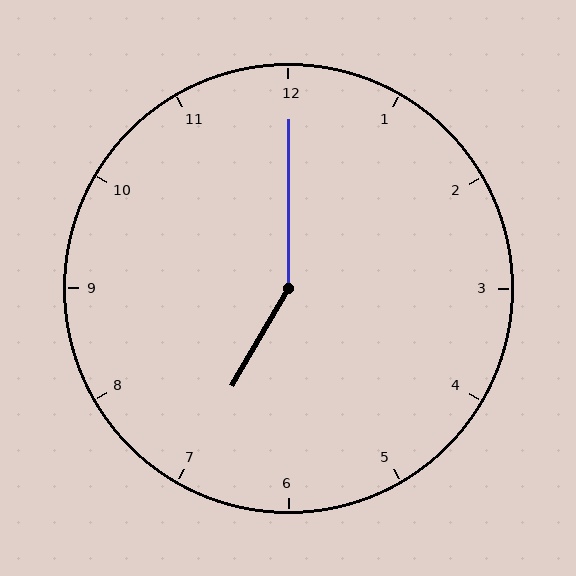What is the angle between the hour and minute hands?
Approximately 150 degrees.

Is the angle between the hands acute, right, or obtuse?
It is obtuse.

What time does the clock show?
7:00.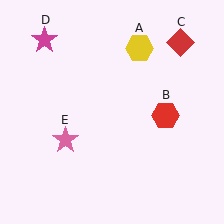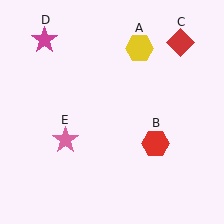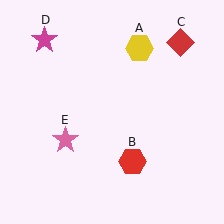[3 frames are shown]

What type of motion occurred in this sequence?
The red hexagon (object B) rotated clockwise around the center of the scene.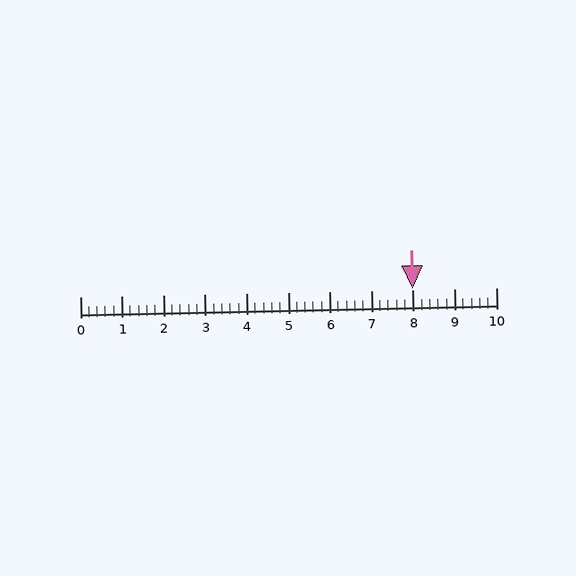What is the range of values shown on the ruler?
The ruler shows values from 0 to 10.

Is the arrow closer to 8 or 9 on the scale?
The arrow is closer to 8.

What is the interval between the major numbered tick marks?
The major tick marks are spaced 1 units apart.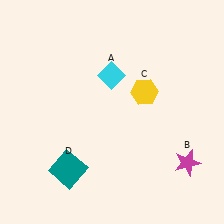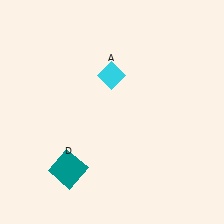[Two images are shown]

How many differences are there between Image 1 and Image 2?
There are 2 differences between the two images.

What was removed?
The yellow hexagon (C), the magenta star (B) were removed in Image 2.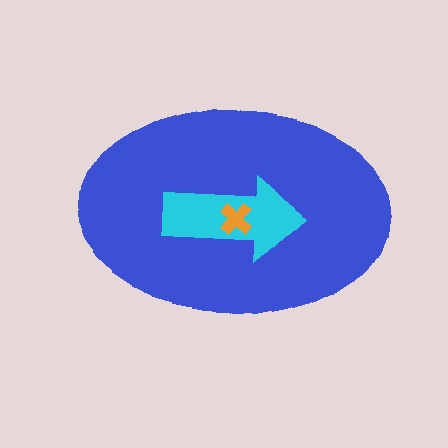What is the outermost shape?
The blue ellipse.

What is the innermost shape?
The orange cross.